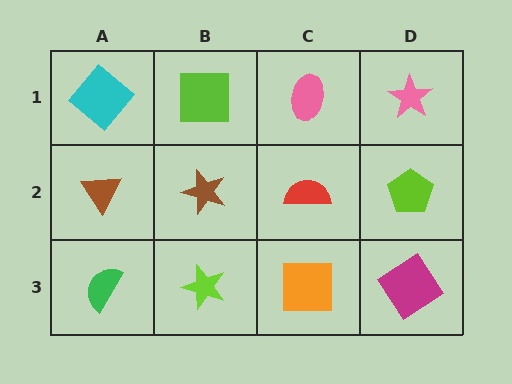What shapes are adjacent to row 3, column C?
A red semicircle (row 2, column C), a lime star (row 3, column B), a magenta diamond (row 3, column D).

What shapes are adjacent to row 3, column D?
A lime pentagon (row 2, column D), an orange square (row 3, column C).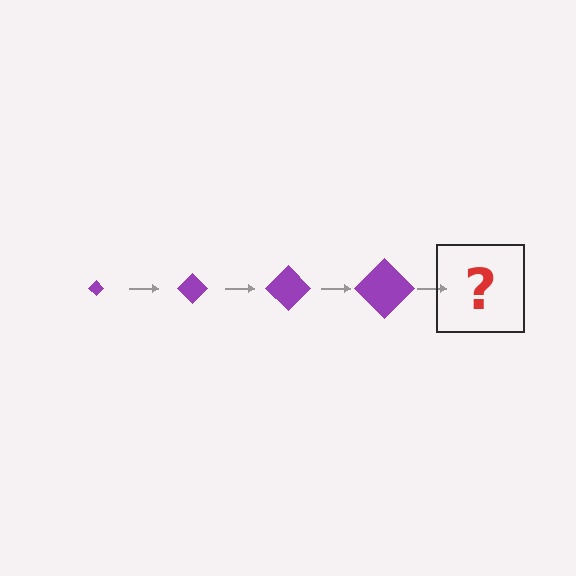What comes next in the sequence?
The next element should be a purple diamond, larger than the previous one.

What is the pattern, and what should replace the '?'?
The pattern is that the diamond gets progressively larger each step. The '?' should be a purple diamond, larger than the previous one.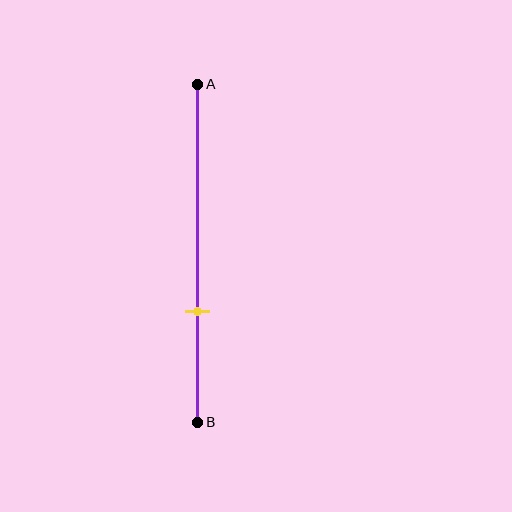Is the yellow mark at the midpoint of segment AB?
No, the mark is at about 65% from A, not at the 50% midpoint.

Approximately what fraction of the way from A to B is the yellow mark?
The yellow mark is approximately 65% of the way from A to B.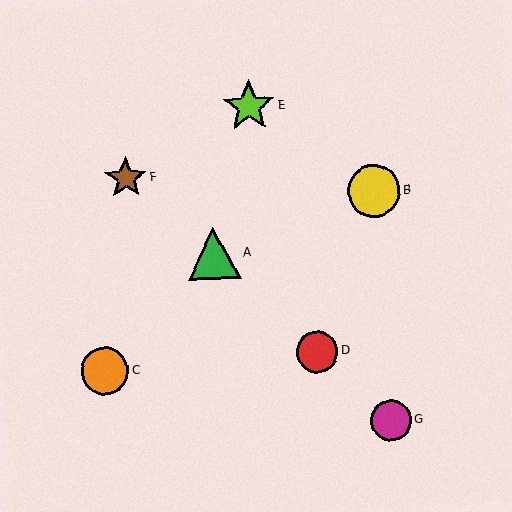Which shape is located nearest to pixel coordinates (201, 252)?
The green triangle (labeled A) at (214, 253) is nearest to that location.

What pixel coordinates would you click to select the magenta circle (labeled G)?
Click at (391, 421) to select the magenta circle G.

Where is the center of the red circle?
The center of the red circle is at (317, 352).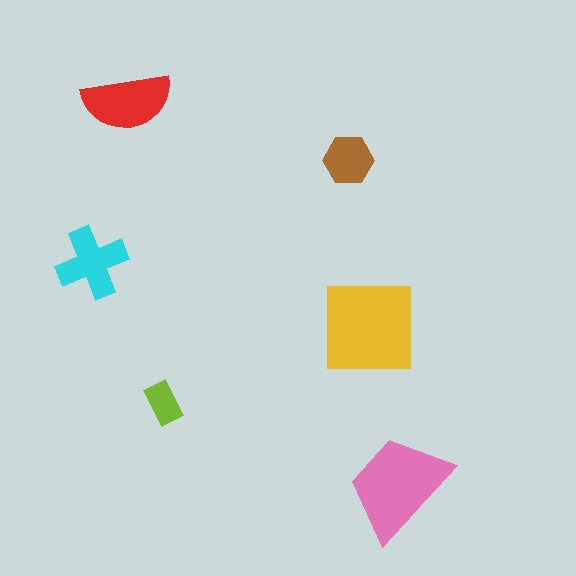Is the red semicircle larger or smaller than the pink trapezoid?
Smaller.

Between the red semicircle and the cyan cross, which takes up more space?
The red semicircle.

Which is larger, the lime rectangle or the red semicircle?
The red semicircle.